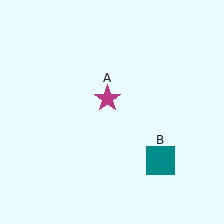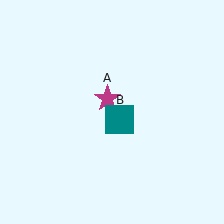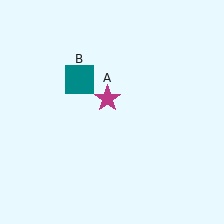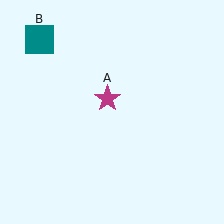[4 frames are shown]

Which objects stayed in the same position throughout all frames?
Magenta star (object A) remained stationary.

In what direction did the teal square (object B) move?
The teal square (object B) moved up and to the left.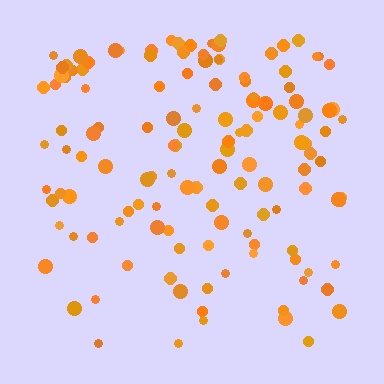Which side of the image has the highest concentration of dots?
The top.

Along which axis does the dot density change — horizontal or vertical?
Vertical.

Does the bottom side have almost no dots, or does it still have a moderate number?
Still a moderate number, just noticeably fewer than the top.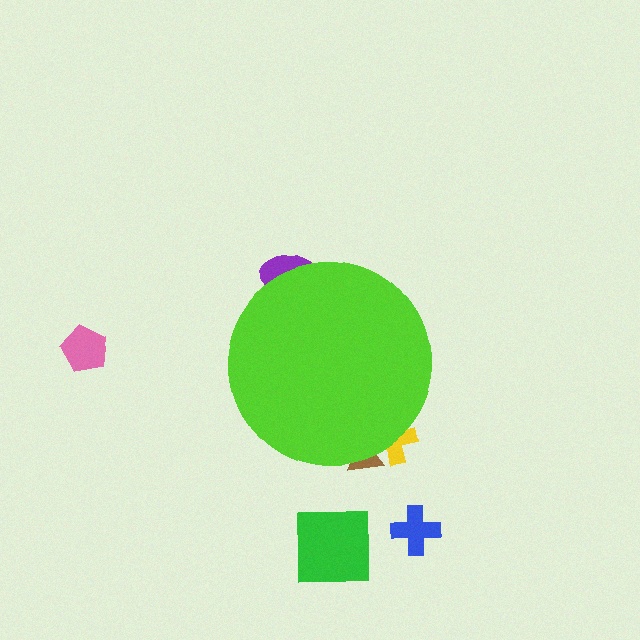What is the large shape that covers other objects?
A lime circle.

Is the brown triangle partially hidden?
Yes, the brown triangle is partially hidden behind the lime circle.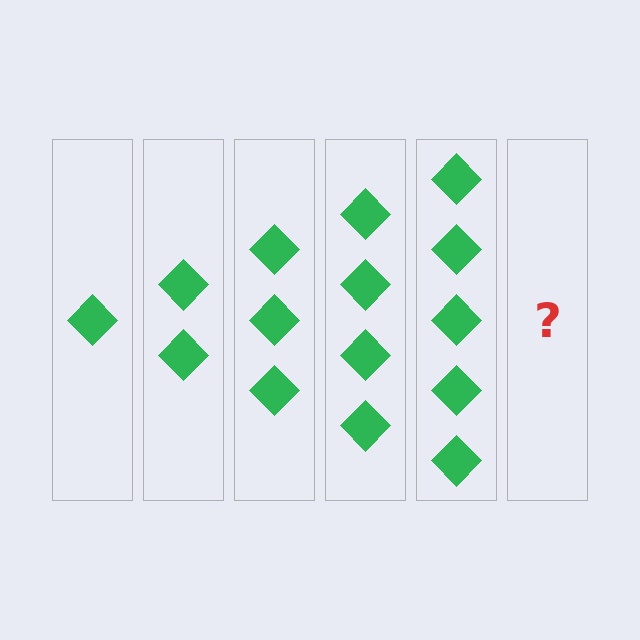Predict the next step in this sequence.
The next step is 6 diamonds.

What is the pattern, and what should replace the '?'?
The pattern is that each step adds one more diamond. The '?' should be 6 diamonds.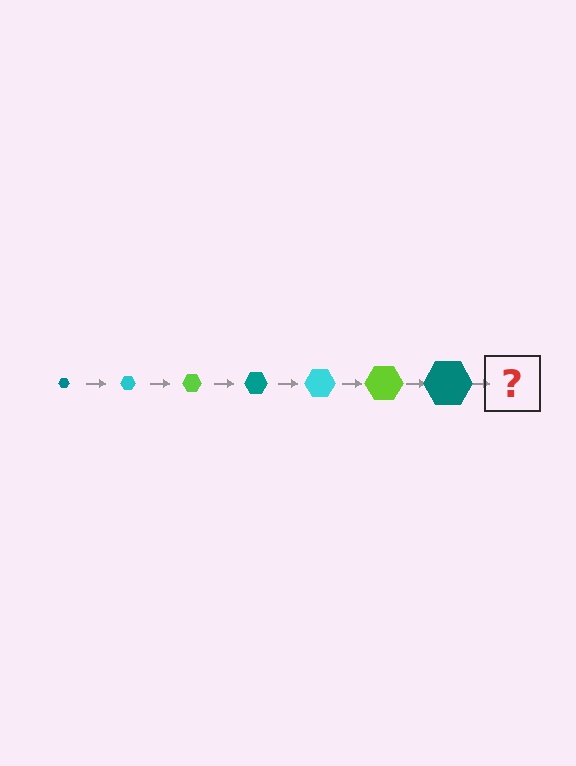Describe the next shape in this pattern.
It should be a cyan hexagon, larger than the previous one.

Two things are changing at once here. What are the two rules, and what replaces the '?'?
The two rules are that the hexagon grows larger each step and the color cycles through teal, cyan, and lime. The '?' should be a cyan hexagon, larger than the previous one.